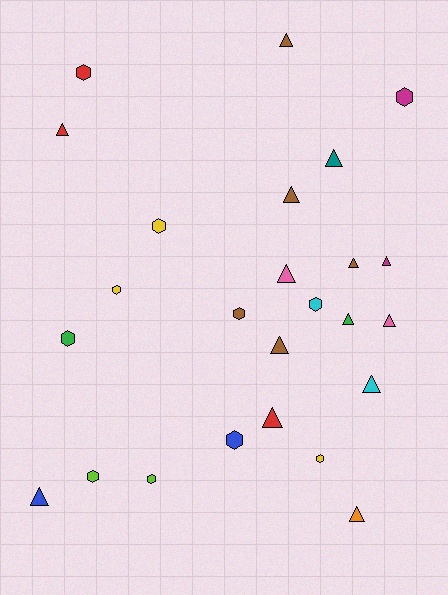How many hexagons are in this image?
There are 11 hexagons.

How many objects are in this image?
There are 25 objects.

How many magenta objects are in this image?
There are 2 magenta objects.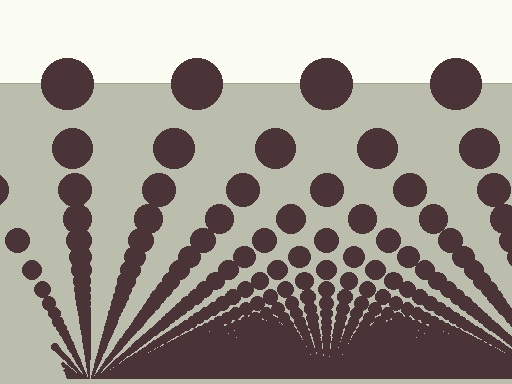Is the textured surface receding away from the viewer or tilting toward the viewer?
The surface appears to tilt toward the viewer. Texture elements get larger and sparser toward the top.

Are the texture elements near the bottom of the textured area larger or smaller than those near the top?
Smaller. The gradient is inverted — elements near the bottom are smaller and denser.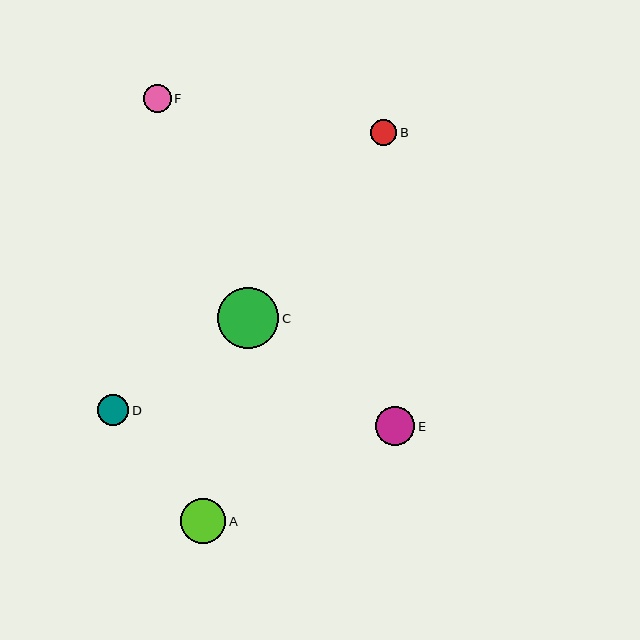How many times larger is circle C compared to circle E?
Circle C is approximately 1.5 times the size of circle E.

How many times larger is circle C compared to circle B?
Circle C is approximately 2.3 times the size of circle B.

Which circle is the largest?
Circle C is the largest with a size of approximately 61 pixels.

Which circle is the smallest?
Circle B is the smallest with a size of approximately 26 pixels.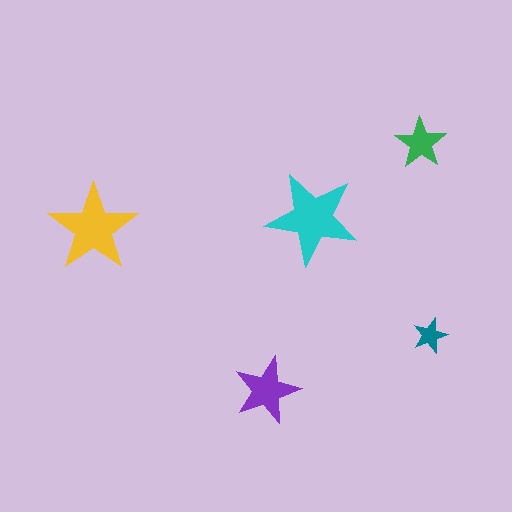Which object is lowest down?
The purple star is bottommost.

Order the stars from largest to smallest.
the cyan one, the yellow one, the purple one, the green one, the teal one.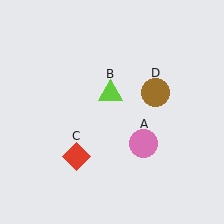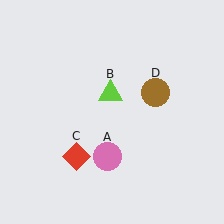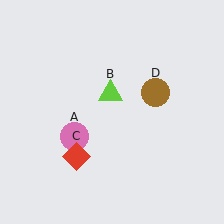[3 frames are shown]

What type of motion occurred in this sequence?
The pink circle (object A) rotated clockwise around the center of the scene.